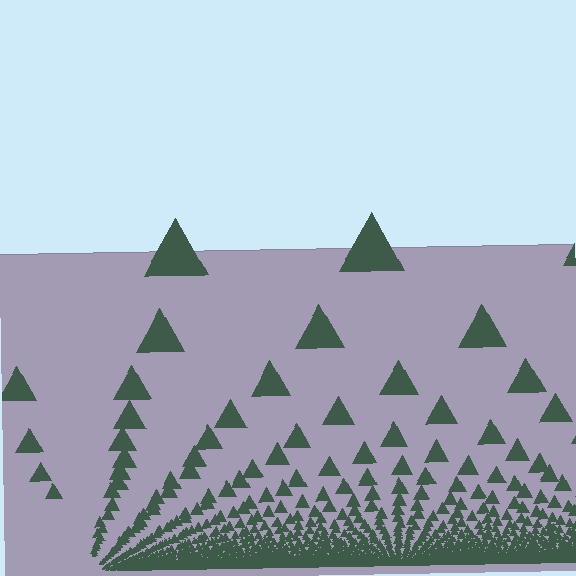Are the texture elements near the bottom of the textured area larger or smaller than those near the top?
Smaller. The gradient is inverted — elements near the bottom are smaller and denser.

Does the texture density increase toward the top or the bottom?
Density increases toward the bottom.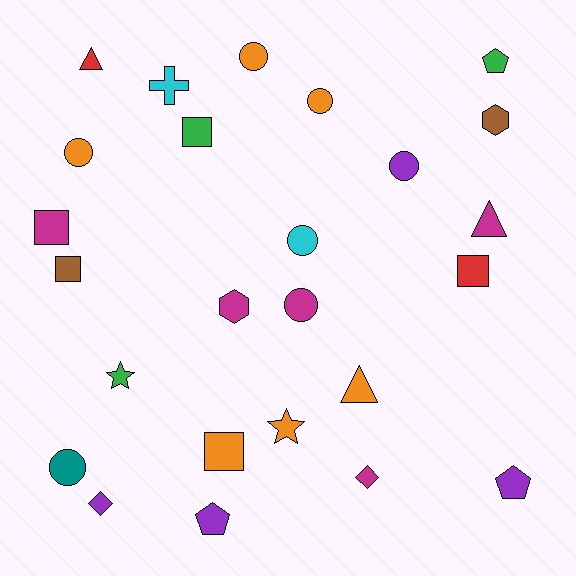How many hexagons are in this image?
There are 2 hexagons.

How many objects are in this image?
There are 25 objects.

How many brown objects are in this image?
There are 2 brown objects.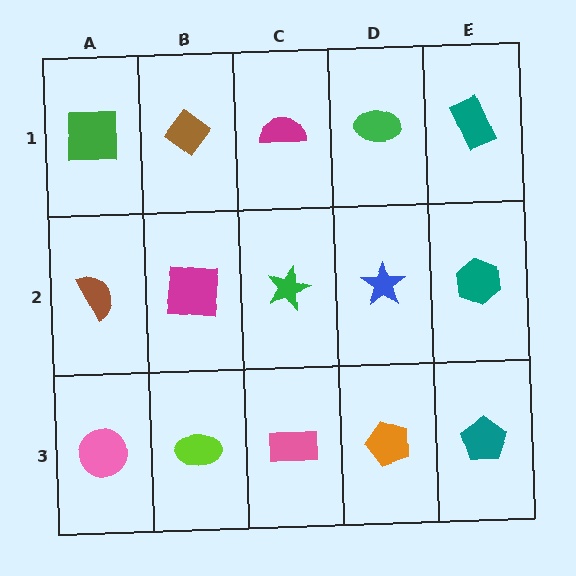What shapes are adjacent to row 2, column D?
A green ellipse (row 1, column D), an orange pentagon (row 3, column D), a green star (row 2, column C), a teal hexagon (row 2, column E).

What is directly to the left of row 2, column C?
A magenta square.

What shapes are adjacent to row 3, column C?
A green star (row 2, column C), a lime ellipse (row 3, column B), an orange pentagon (row 3, column D).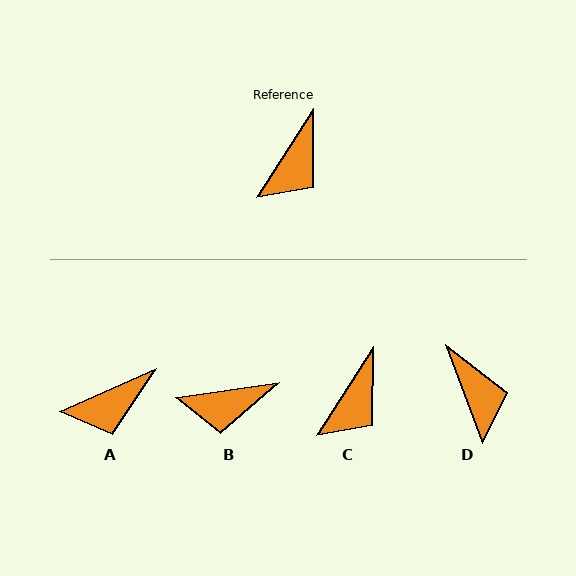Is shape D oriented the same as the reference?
No, it is off by about 53 degrees.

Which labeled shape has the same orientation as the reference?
C.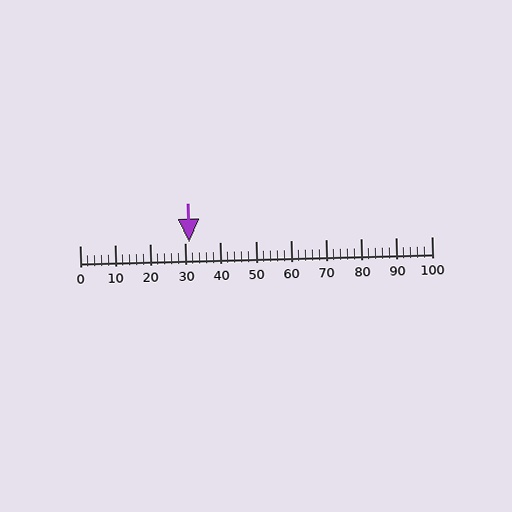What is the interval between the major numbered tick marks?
The major tick marks are spaced 10 units apart.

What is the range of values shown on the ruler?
The ruler shows values from 0 to 100.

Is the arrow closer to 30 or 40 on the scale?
The arrow is closer to 30.